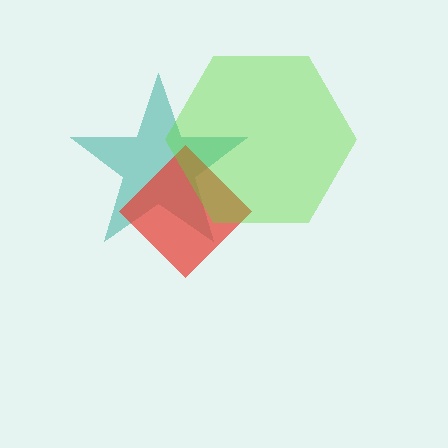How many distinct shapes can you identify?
There are 3 distinct shapes: a teal star, a red diamond, a lime hexagon.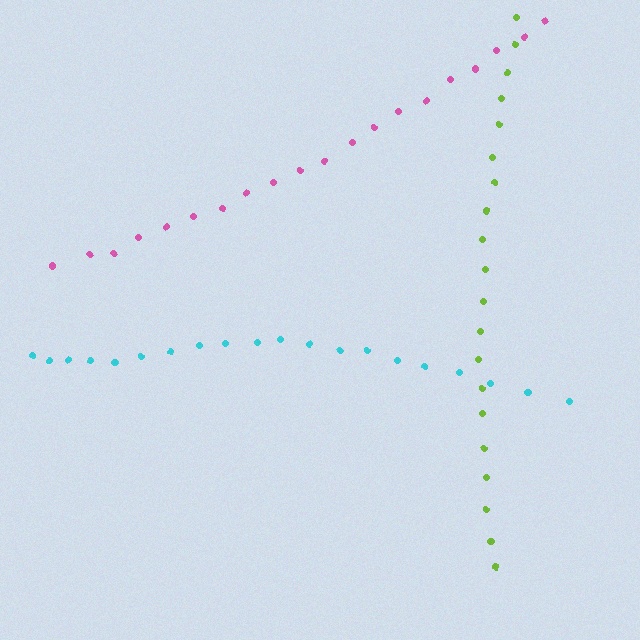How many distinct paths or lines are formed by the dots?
There are 3 distinct paths.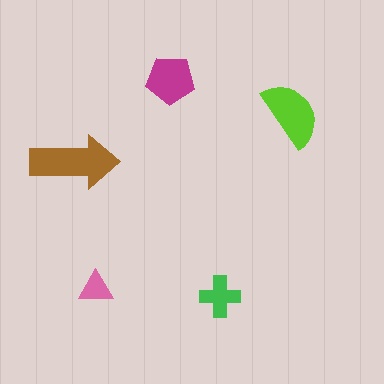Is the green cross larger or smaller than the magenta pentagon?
Smaller.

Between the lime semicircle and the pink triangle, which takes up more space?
The lime semicircle.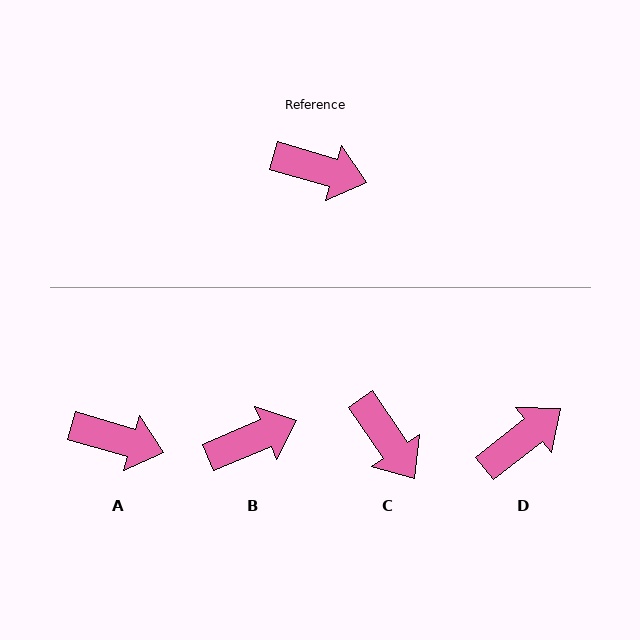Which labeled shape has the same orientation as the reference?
A.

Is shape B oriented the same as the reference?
No, it is off by about 39 degrees.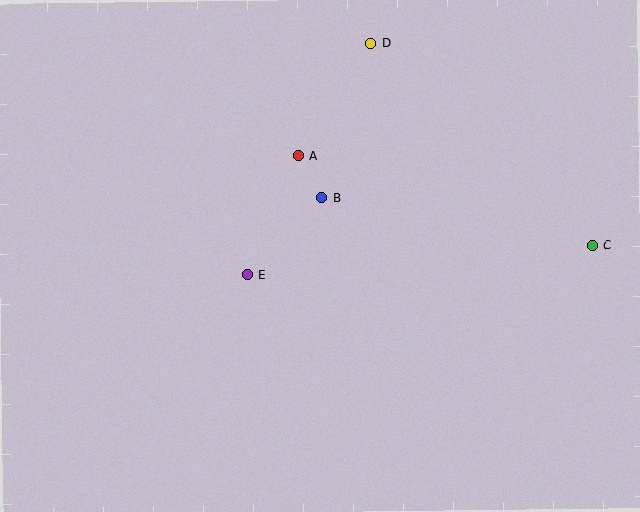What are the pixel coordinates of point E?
Point E is at (247, 274).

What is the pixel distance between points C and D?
The distance between C and D is 299 pixels.